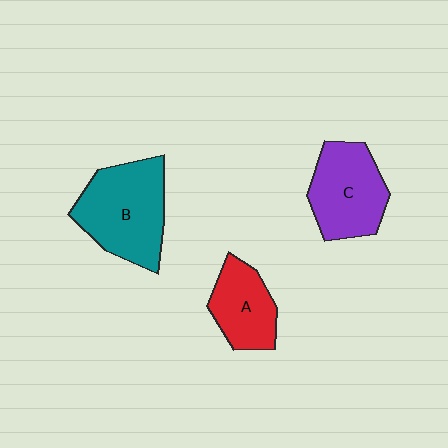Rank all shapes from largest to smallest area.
From largest to smallest: B (teal), C (purple), A (red).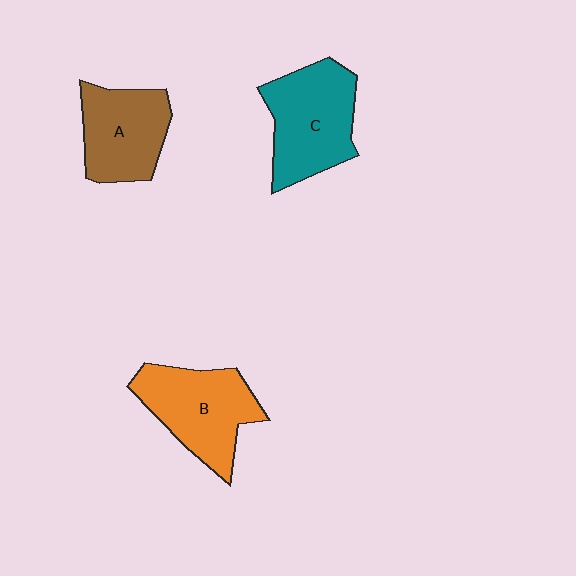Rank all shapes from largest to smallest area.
From largest to smallest: C (teal), B (orange), A (brown).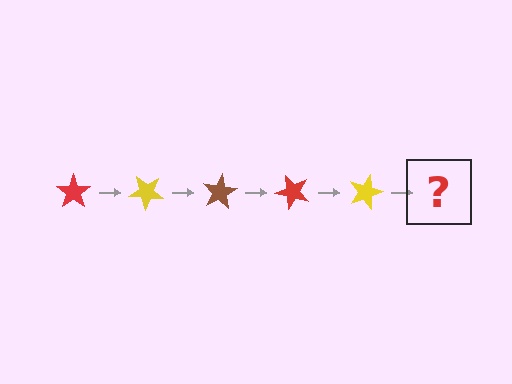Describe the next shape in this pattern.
It should be a brown star, rotated 200 degrees from the start.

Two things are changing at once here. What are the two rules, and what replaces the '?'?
The two rules are that it rotates 40 degrees each step and the color cycles through red, yellow, and brown. The '?' should be a brown star, rotated 200 degrees from the start.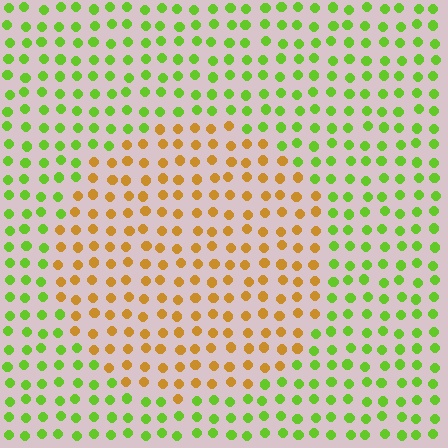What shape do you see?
I see a circle.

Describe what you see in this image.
The image is filled with small lime elements in a uniform arrangement. A circle-shaped region is visible where the elements are tinted to a slightly different hue, forming a subtle color boundary.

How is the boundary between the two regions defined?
The boundary is defined purely by a slight shift in hue (about 61 degrees). Spacing, size, and orientation are identical on both sides.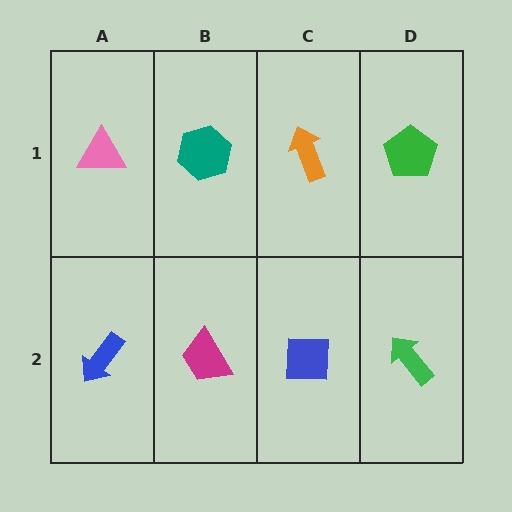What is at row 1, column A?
A pink triangle.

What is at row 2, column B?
A magenta trapezoid.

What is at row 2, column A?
A blue arrow.